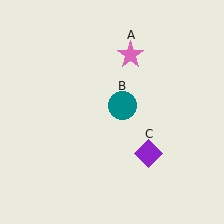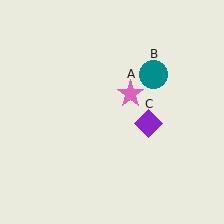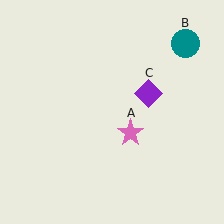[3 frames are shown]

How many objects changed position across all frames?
3 objects changed position: pink star (object A), teal circle (object B), purple diamond (object C).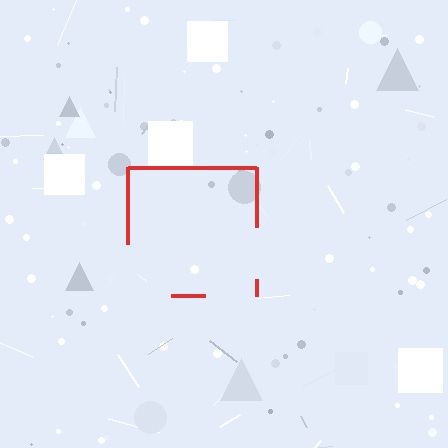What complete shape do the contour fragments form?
The contour fragments form a square.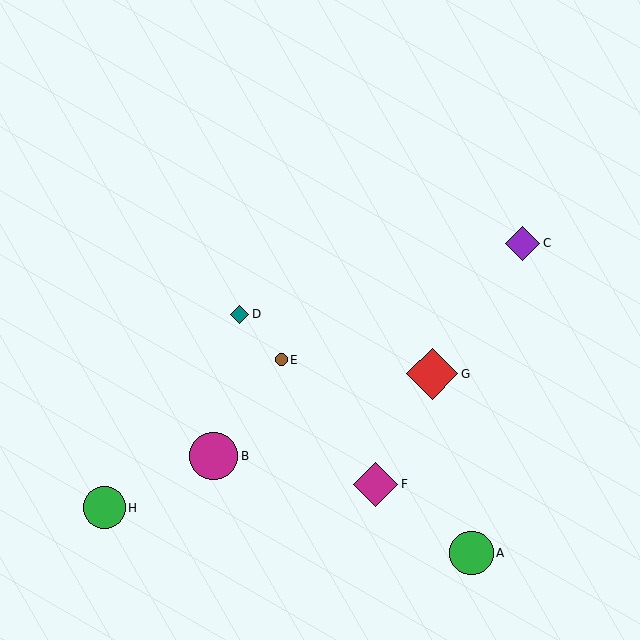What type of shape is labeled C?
Shape C is a purple diamond.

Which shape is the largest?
The red diamond (labeled G) is the largest.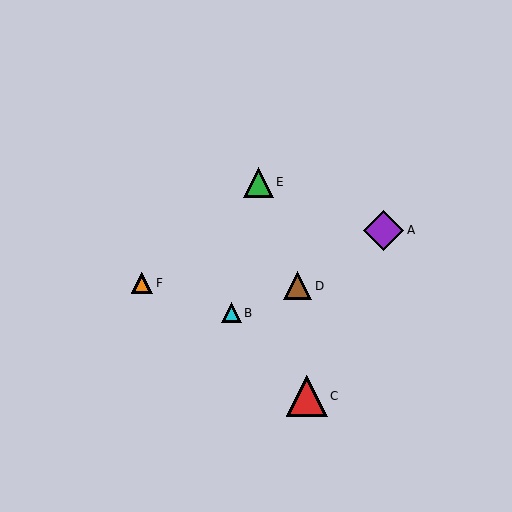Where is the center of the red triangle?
The center of the red triangle is at (307, 396).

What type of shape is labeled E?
Shape E is a green triangle.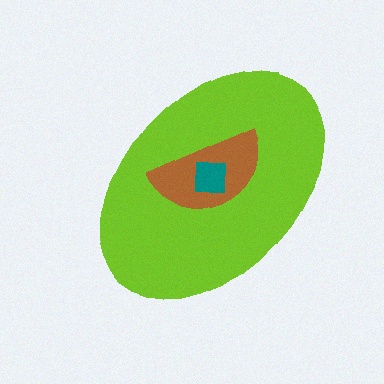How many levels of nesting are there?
3.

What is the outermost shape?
The lime ellipse.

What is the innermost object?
The teal square.